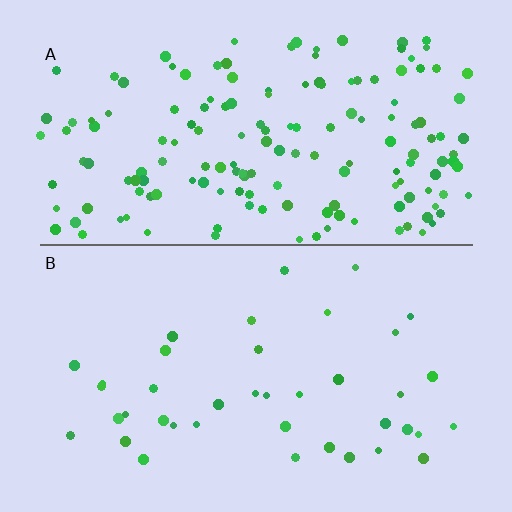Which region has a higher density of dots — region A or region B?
A (the top).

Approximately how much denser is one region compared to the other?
Approximately 4.0× — region A over region B.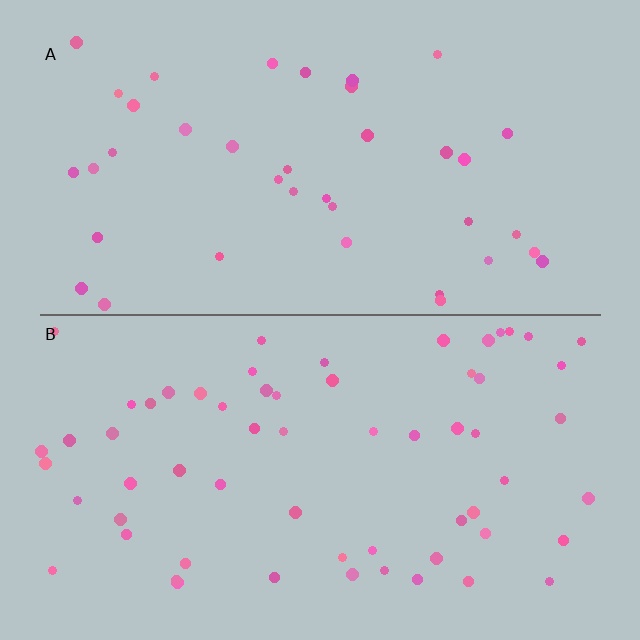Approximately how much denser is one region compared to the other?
Approximately 1.6× — region B over region A.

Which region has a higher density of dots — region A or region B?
B (the bottom).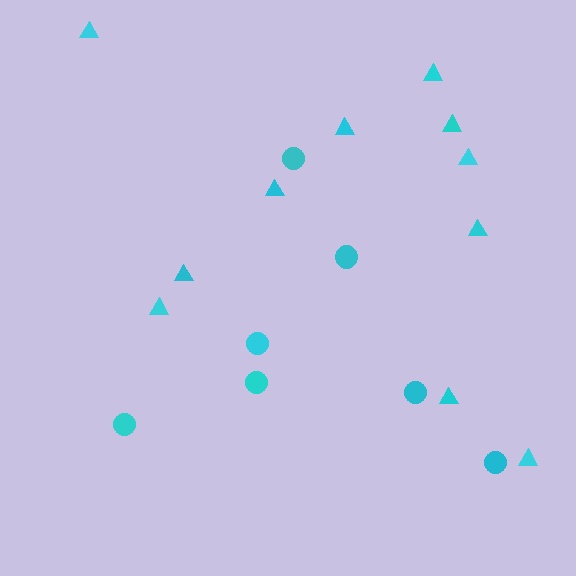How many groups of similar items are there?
There are 2 groups: one group of triangles (11) and one group of circles (7).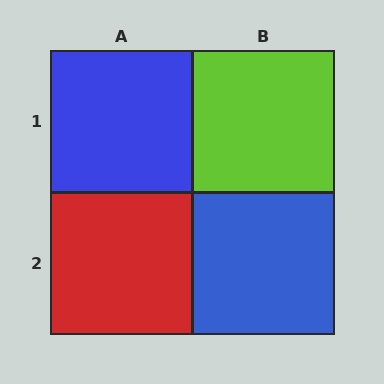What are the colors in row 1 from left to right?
Blue, lime.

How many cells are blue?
2 cells are blue.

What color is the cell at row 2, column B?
Blue.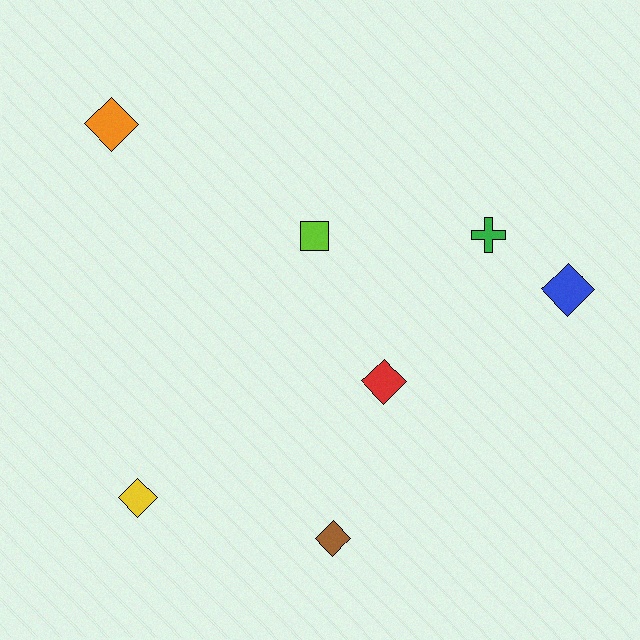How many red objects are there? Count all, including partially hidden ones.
There is 1 red object.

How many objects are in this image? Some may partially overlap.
There are 7 objects.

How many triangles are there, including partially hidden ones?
There are no triangles.